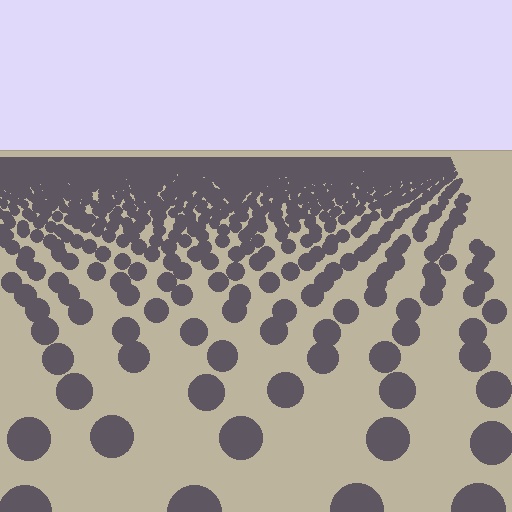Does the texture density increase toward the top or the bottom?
Density increases toward the top.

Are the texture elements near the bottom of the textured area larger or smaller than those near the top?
Larger. Near the bottom, elements are closer to the viewer and appear at a bigger on-screen size.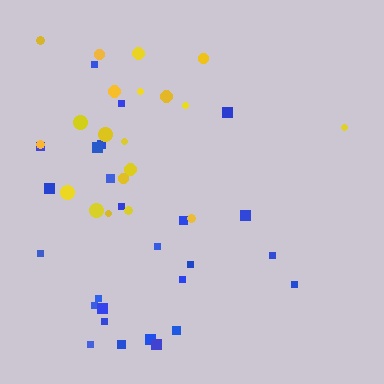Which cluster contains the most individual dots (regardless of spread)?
Blue (26).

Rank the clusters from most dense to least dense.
blue, yellow.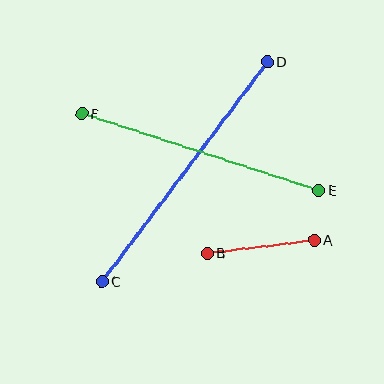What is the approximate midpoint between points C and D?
The midpoint is at approximately (185, 172) pixels.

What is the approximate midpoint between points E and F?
The midpoint is at approximately (200, 152) pixels.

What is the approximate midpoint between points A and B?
The midpoint is at approximately (261, 247) pixels.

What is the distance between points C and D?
The distance is approximately 275 pixels.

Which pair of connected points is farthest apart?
Points C and D are farthest apart.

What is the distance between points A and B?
The distance is approximately 108 pixels.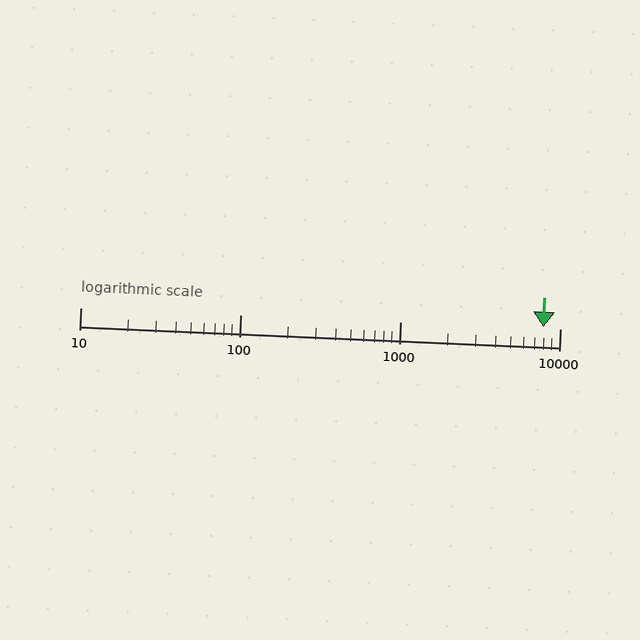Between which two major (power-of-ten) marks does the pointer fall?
The pointer is between 1000 and 10000.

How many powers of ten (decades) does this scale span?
The scale spans 3 decades, from 10 to 10000.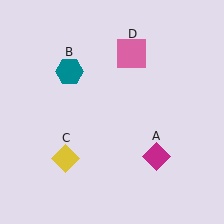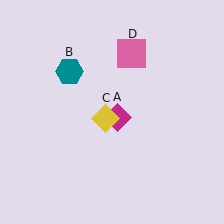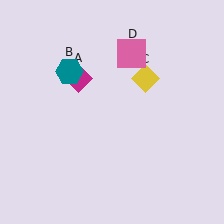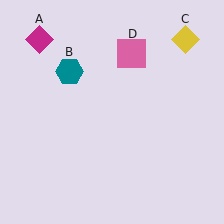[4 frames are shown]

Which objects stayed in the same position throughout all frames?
Teal hexagon (object B) and pink square (object D) remained stationary.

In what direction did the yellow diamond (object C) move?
The yellow diamond (object C) moved up and to the right.